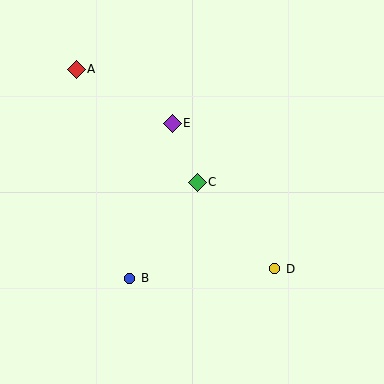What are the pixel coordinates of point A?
Point A is at (76, 69).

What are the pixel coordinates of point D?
Point D is at (275, 269).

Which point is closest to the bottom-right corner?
Point D is closest to the bottom-right corner.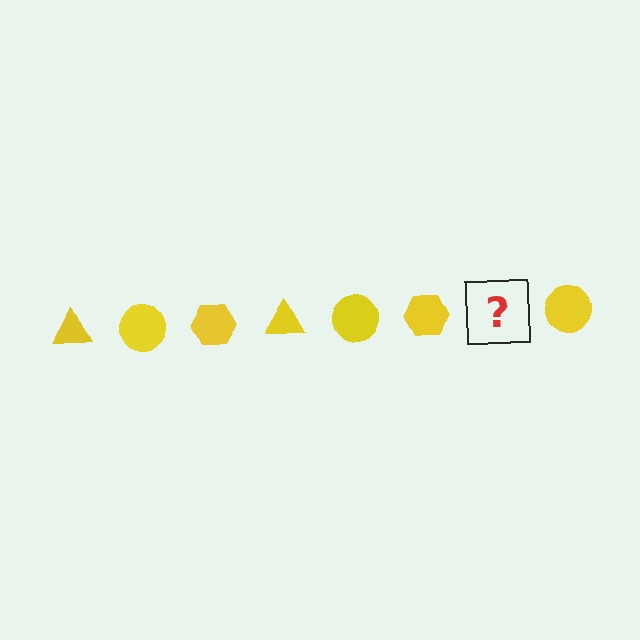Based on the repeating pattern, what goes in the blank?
The blank should be a yellow triangle.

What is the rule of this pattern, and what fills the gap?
The rule is that the pattern cycles through triangle, circle, hexagon shapes in yellow. The gap should be filled with a yellow triangle.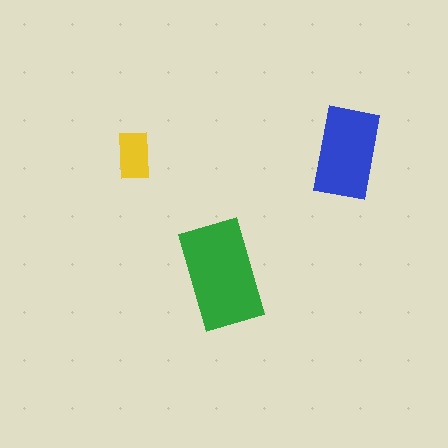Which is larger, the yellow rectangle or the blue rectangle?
The blue one.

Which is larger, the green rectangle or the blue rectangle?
The green one.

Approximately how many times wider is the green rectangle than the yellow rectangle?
About 2 times wider.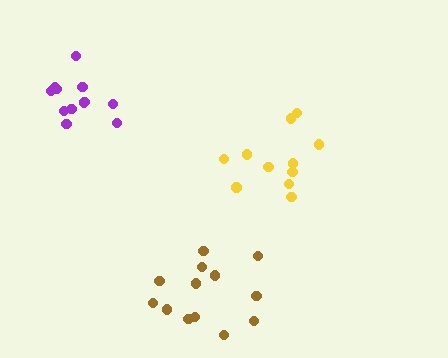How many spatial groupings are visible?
There are 3 spatial groupings.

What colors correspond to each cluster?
The clusters are colored: yellow, purple, brown.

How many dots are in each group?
Group 1: 11 dots, Group 2: 12 dots, Group 3: 13 dots (36 total).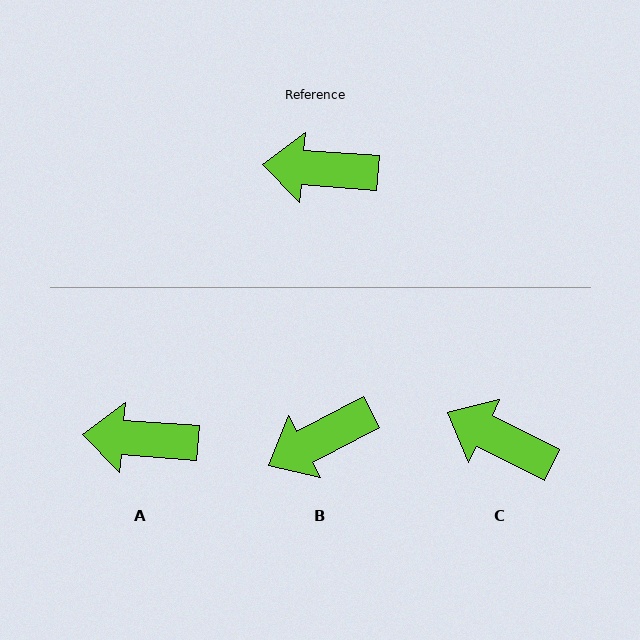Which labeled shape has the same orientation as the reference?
A.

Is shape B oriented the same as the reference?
No, it is off by about 32 degrees.